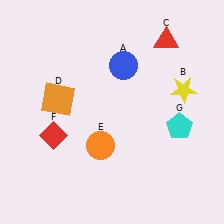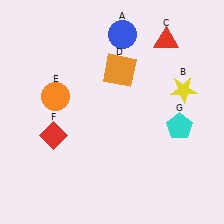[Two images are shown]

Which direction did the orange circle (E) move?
The orange circle (E) moved up.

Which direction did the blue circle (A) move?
The blue circle (A) moved up.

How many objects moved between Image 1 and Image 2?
3 objects moved between the two images.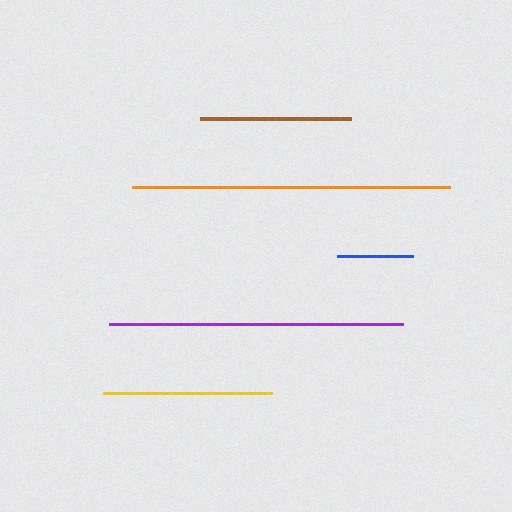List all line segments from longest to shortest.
From longest to shortest: orange, purple, yellow, brown, blue.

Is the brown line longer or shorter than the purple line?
The purple line is longer than the brown line.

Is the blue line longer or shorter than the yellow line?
The yellow line is longer than the blue line.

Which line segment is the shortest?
The blue line is the shortest at approximately 77 pixels.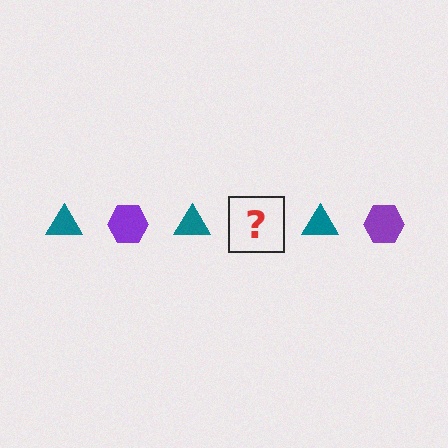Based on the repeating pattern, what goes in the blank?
The blank should be a purple hexagon.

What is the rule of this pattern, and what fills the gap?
The rule is that the pattern alternates between teal triangle and purple hexagon. The gap should be filled with a purple hexagon.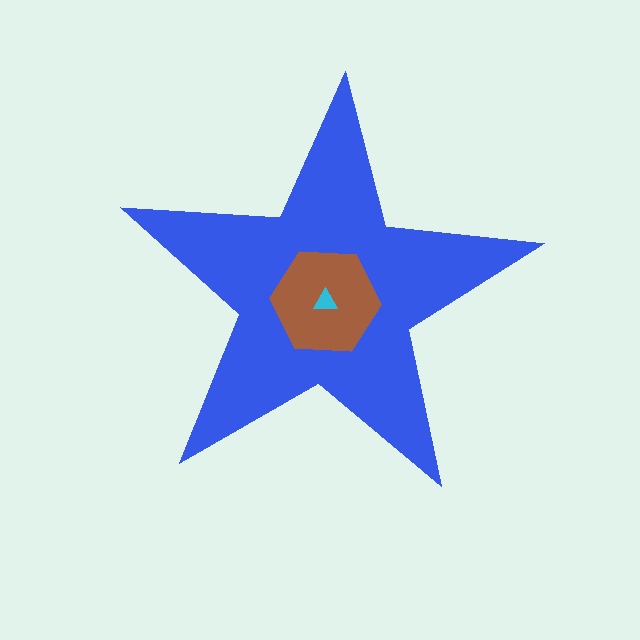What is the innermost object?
The cyan triangle.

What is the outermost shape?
The blue star.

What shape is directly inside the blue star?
The brown hexagon.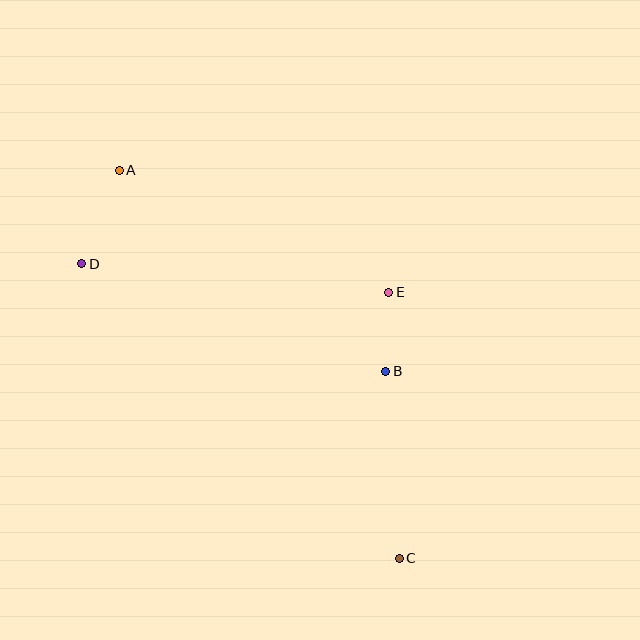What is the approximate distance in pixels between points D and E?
The distance between D and E is approximately 308 pixels.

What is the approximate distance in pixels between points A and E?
The distance between A and E is approximately 296 pixels.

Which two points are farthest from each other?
Points A and C are farthest from each other.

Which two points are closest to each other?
Points B and E are closest to each other.